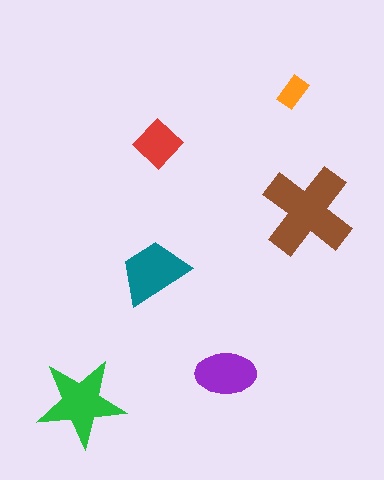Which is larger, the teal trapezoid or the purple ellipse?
The teal trapezoid.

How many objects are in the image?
There are 6 objects in the image.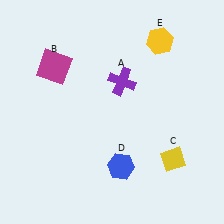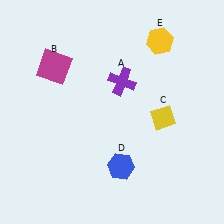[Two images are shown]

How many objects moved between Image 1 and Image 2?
1 object moved between the two images.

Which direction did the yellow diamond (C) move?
The yellow diamond (C) moved up.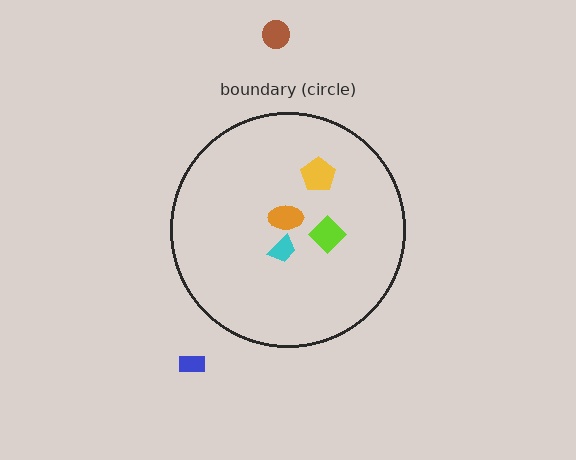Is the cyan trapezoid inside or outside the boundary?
Inside.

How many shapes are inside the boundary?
4 inside, 2 outside.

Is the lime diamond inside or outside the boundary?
Inside.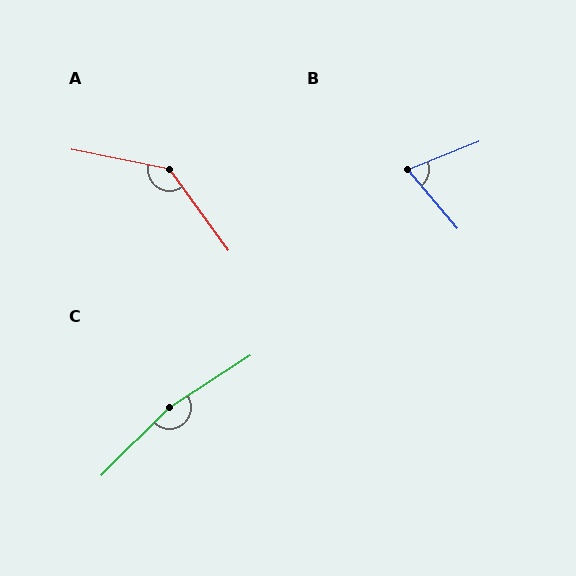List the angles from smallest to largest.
B (72°), A (137°), C (168°).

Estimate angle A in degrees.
Approximately 137 degrees.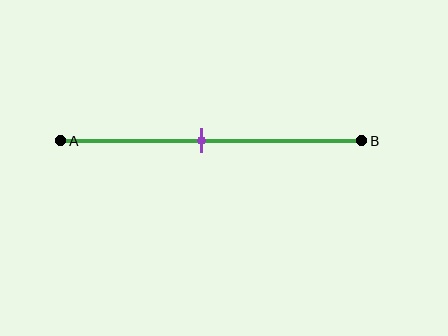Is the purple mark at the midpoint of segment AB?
Yes, the mark is approximately at the midpoint.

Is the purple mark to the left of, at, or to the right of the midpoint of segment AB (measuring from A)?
The purple mark is approximately at the midpoint of segment AB.